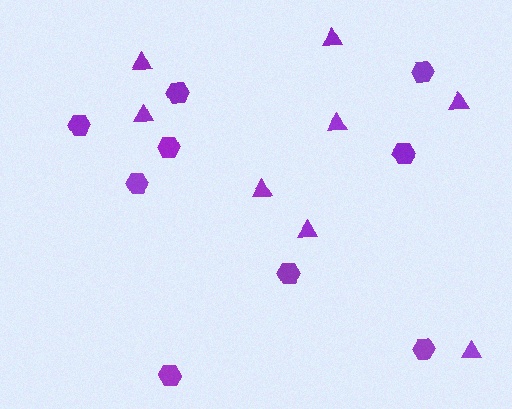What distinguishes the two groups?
There are 2 groups: one group of hexagons (9) and one group of triangles (8).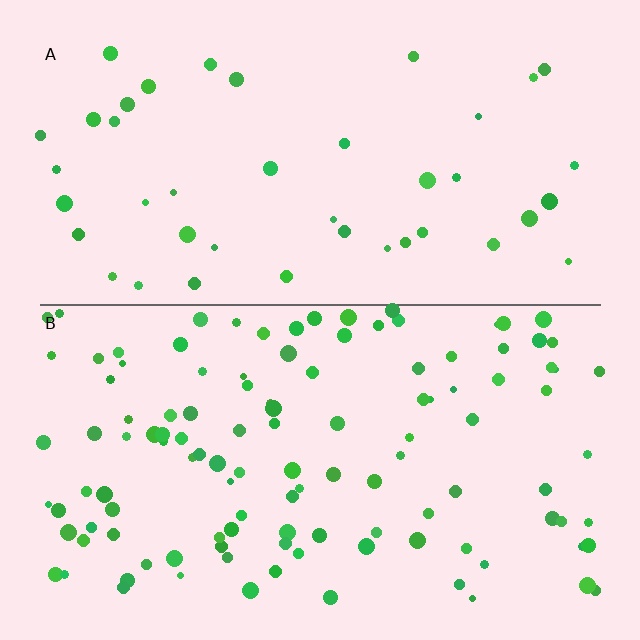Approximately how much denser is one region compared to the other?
Approximately 2.7× — region B over region A.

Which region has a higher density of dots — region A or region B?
B (the bottom).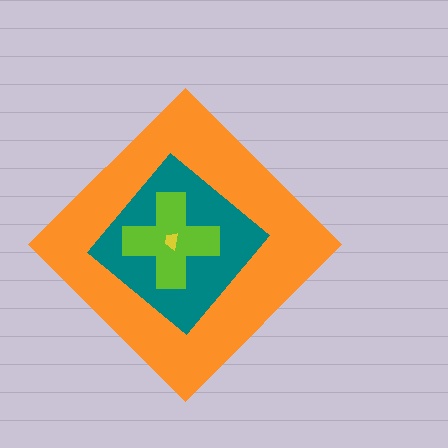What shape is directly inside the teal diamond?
The lime cross.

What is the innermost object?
The yellow trapezoid.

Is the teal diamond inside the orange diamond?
Yes.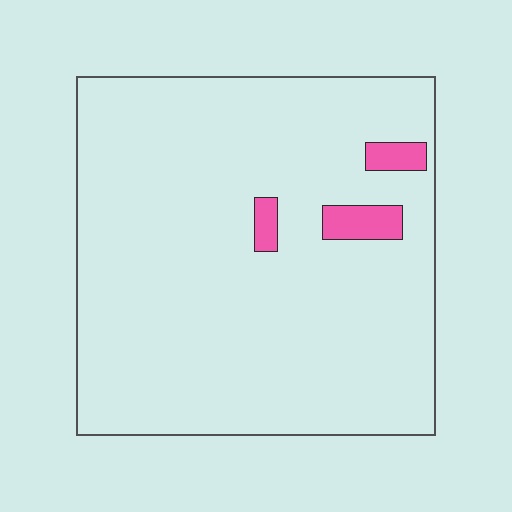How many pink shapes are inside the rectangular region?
3.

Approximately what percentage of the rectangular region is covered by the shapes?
Approximately 5%.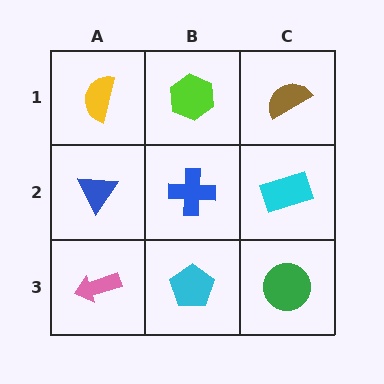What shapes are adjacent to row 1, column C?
A cyan rectangle (row 2, column C), a lime hexagon (row 1, column B).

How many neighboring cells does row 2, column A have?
3.